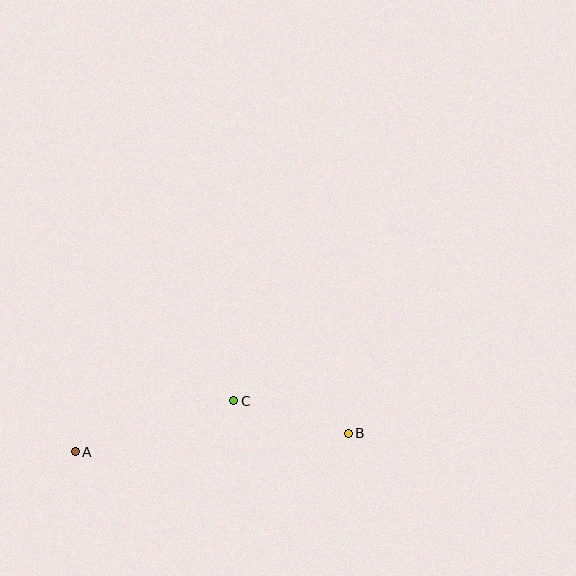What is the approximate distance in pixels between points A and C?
The distance between A and C is approximately 167 pixels.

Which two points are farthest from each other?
Points A and B are farthest from each other.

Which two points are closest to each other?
Points B and C are closest to each other.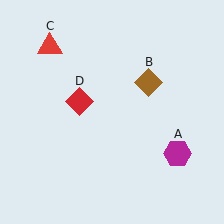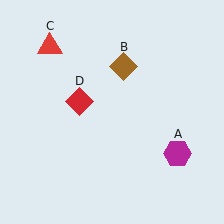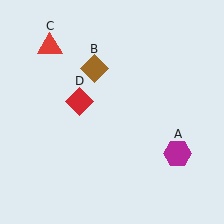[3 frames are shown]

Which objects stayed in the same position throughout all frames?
Magenta hexagon (object A) and red triangle (object C) and red diamond (object D) remained stationary.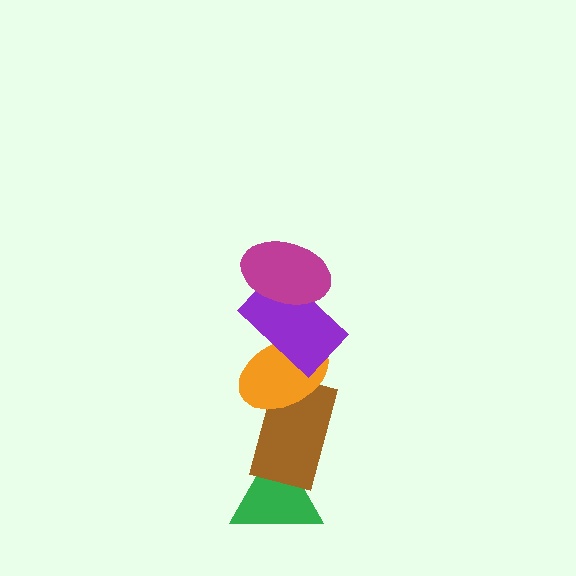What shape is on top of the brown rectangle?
The orange ellipse is on top of the brown rectangle.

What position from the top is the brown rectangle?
The brown rectangle is 4th from the top.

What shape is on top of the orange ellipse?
The purple rectangle is on top of the orange ellipse.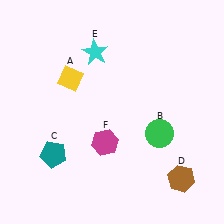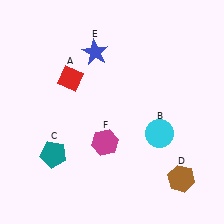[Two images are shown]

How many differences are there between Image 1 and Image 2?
There are 3 differences between the two images.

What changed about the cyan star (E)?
In Image 1, E is cyan. In Image 2, it changed to blue.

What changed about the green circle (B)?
In Image 1, B is green. In Image 2, it changed to cyan.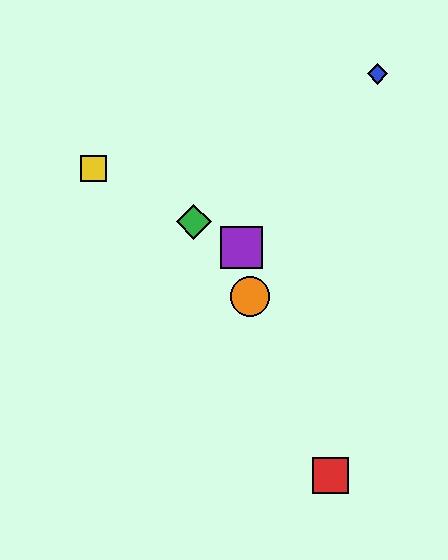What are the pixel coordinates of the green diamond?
The green diamond is at (194, 222).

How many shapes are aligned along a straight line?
3 shapes (the green diamond, the yellow square, the purple square) are aligned along a straight line.